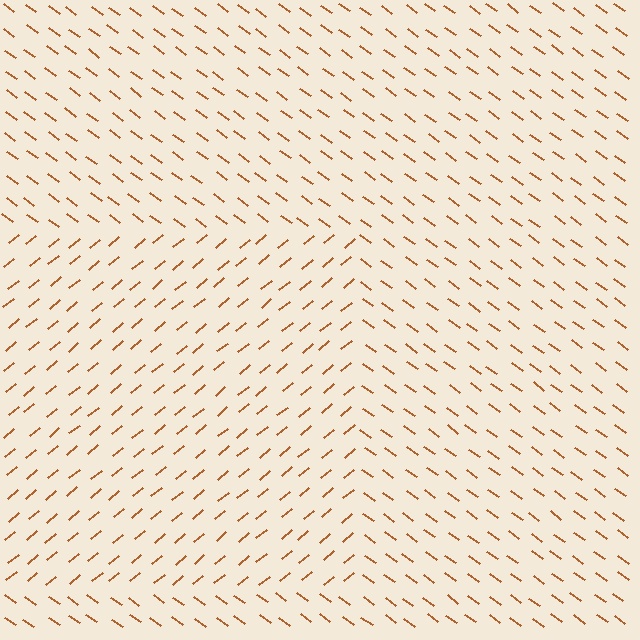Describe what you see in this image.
The image is filled with small brown line segments. A rectangle region in the image has lines oriented differently from the surrounding lines, creating a visible texture boundary.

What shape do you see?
I see a rectangle.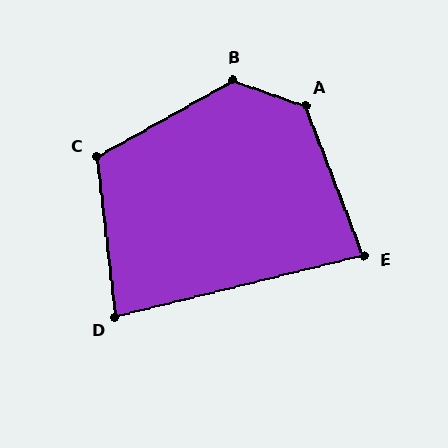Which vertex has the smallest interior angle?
D, at approximately 82 degrees.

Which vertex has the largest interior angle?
B, at approximately 131 degrees.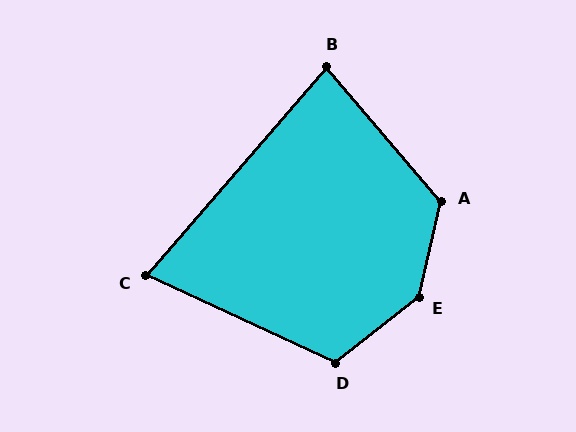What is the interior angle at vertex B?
Approximately 81 degrees (acute).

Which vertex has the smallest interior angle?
C, at approximately 74 degrees.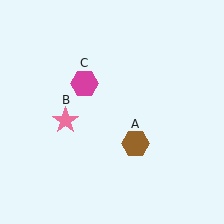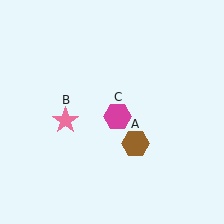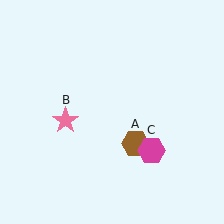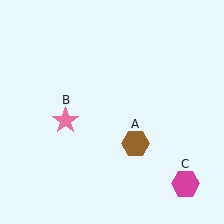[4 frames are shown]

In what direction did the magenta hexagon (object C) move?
The magenta hexagon (object C) moved down and to the right.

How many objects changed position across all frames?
1 object changed position: magenta hexagon (object C).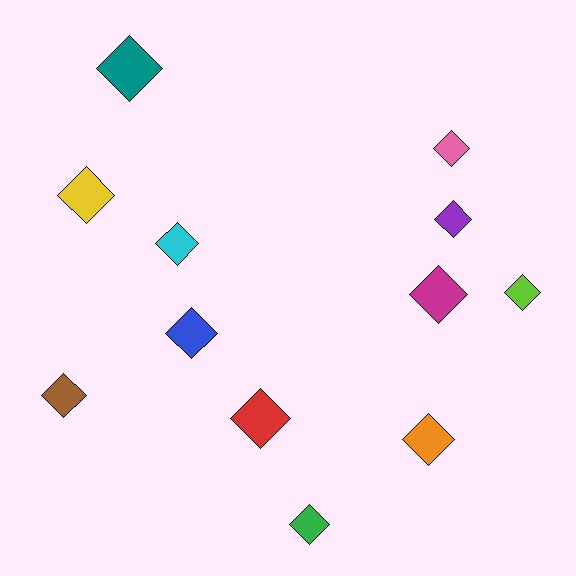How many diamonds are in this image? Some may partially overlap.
There are 12 diamonds.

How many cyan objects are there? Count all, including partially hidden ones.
There is 1 cyan object.